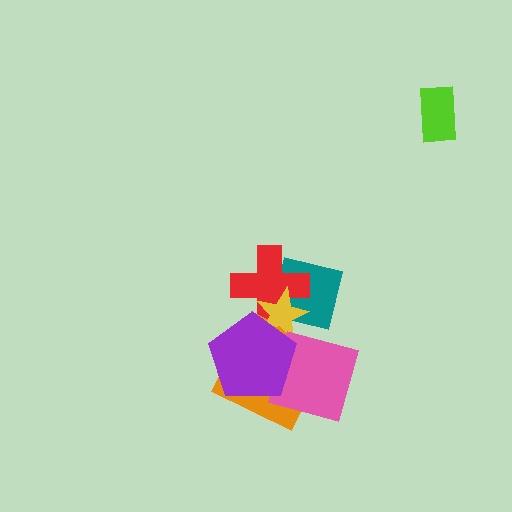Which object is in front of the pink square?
The purple pentagon is in front of the pink square.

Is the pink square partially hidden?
Yes, it is partially covered by another shape.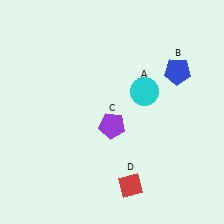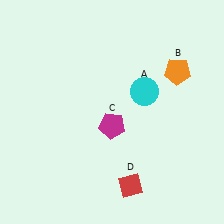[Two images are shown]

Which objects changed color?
B changed from blue to orange. C changed from purple to magenta.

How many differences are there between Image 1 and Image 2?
There are 2 differences between the two images.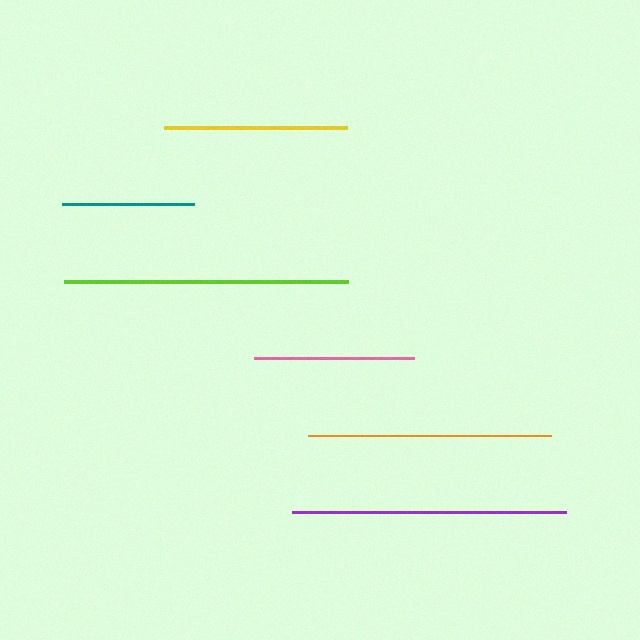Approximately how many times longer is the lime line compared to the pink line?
The lime line is approximately 1.8 times the length of the pink line.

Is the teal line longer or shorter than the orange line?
The orange line is longer than the teal line.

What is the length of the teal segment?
The teal segment is approximately 131 pixels long.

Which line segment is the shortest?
The teal line is the shortest at approximately 131 pixels.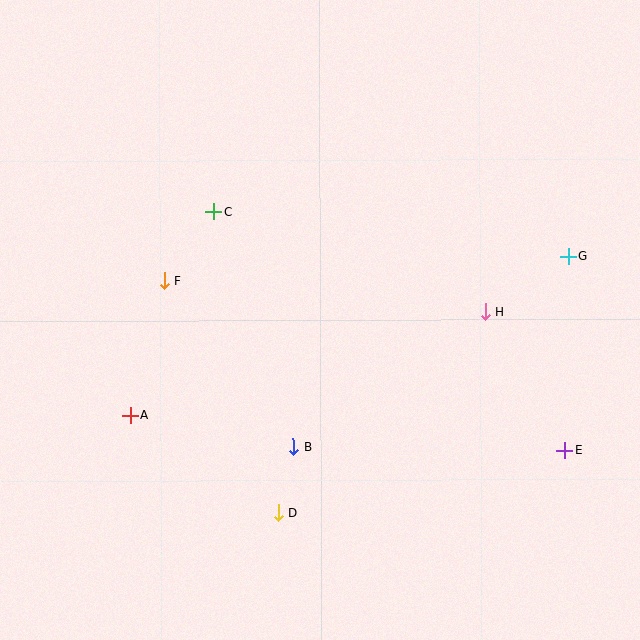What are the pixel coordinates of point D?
Point D is at (278, 513).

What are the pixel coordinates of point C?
Point C is at (213, 212).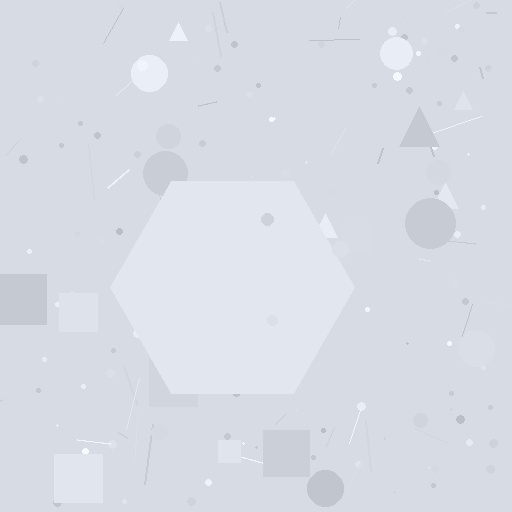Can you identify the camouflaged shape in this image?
The camouflaged shape is a hexagon.